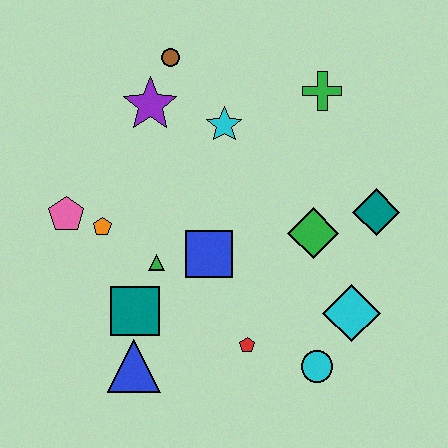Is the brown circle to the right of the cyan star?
No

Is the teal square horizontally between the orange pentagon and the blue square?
Yes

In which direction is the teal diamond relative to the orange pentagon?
The teal diamond is to the right of the orange pentagon.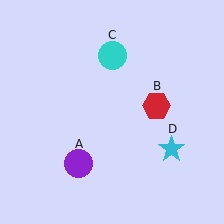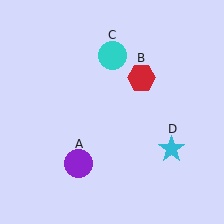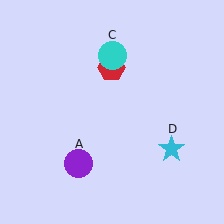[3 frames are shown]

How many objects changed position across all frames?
1 object changed position: red hexagon (object B).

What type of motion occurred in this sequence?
The red hexagon (object B) rotated counterclockwise around the center of the scene.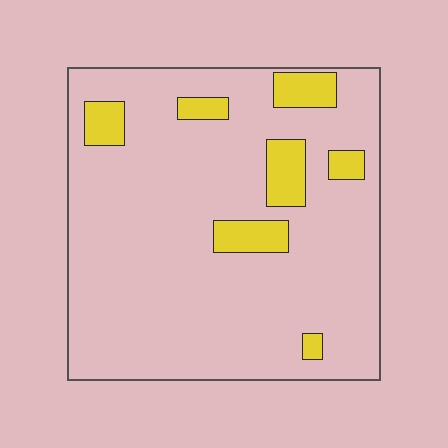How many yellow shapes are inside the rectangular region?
7.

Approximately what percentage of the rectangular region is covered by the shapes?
Approximately 10%.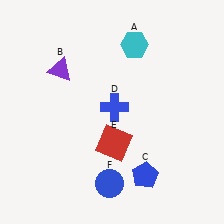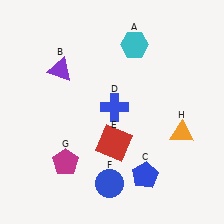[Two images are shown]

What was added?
A magenta pentagon (G), an orange triangle (H) were added in Image 2.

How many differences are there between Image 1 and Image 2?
There are 2 differences between the two images.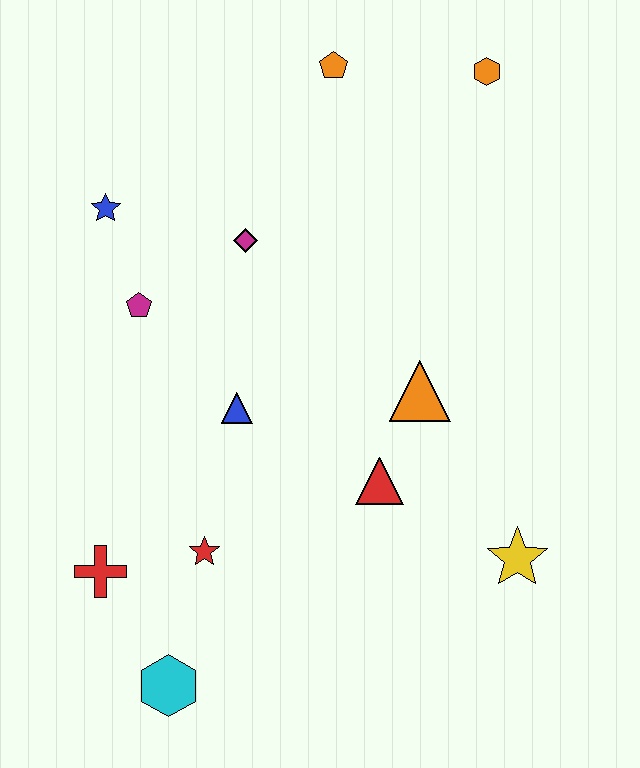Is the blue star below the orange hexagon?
Yes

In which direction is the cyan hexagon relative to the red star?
The cyan hexagon is below the red star.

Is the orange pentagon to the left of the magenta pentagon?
No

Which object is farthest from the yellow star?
The blue star is farthest from the yellow star.